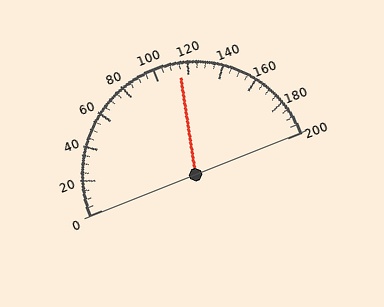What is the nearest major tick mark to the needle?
The nearest major tick mark is 120.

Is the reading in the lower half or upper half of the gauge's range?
The reading is in the upper half of the range (0 to 200).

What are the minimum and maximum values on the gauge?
The gauge ranges from 0 to 200.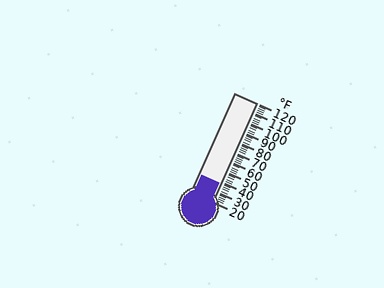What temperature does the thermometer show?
The thermometer shows approximately 38°F.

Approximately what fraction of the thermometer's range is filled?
The thermometer is filled to approximately 20% of its range.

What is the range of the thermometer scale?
The thermometer scale ranges from 20°F to 120°F.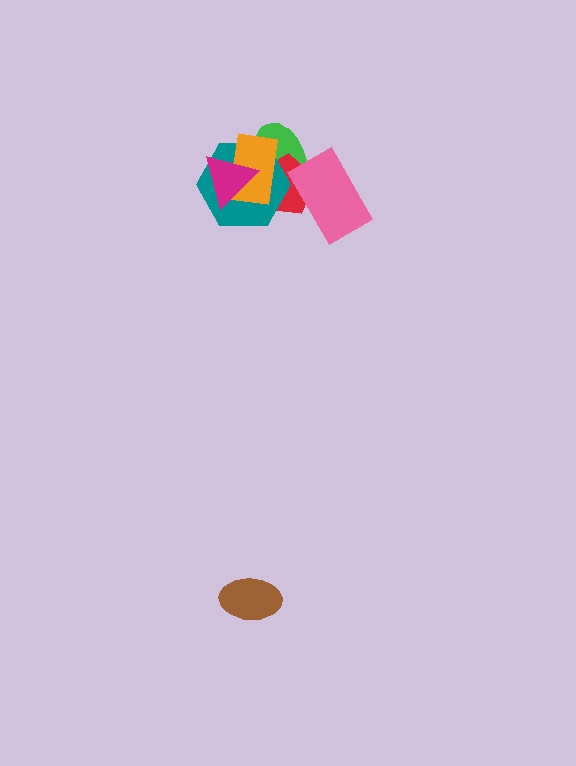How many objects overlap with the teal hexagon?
4 objects overlap with the teal hexagon.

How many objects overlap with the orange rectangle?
4 objects overlap with the orange rectangle.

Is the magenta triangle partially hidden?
No, no other shape covers it.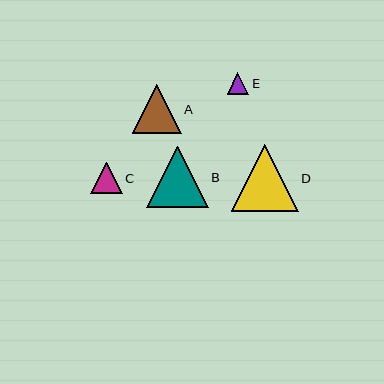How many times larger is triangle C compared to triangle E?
Triangle C is approximately 1.5 times the size of triangle E.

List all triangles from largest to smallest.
From largest to smallest: D, B, A, C, E.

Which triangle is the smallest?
Triangle E is the smallest with a size of approximately 21 pixels.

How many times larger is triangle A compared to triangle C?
Triangle A is approximately 1.5 times the size of triangle C.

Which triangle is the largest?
Triangle D is the largest with a size of approximately 66 pixels.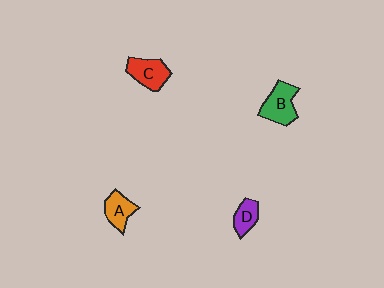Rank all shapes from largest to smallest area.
From largest to smallest: B (green), C (red), A (orange), D (purple).